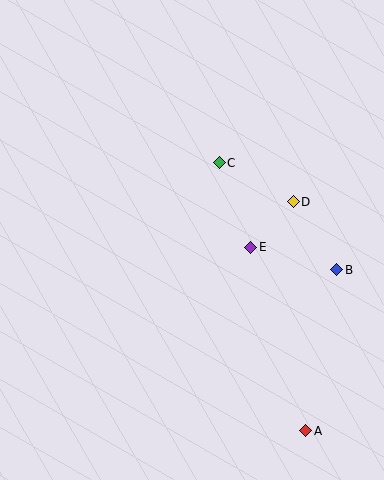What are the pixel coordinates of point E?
Point E is at (251, 247).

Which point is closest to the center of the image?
Point E at (251, 247) is closest to the center.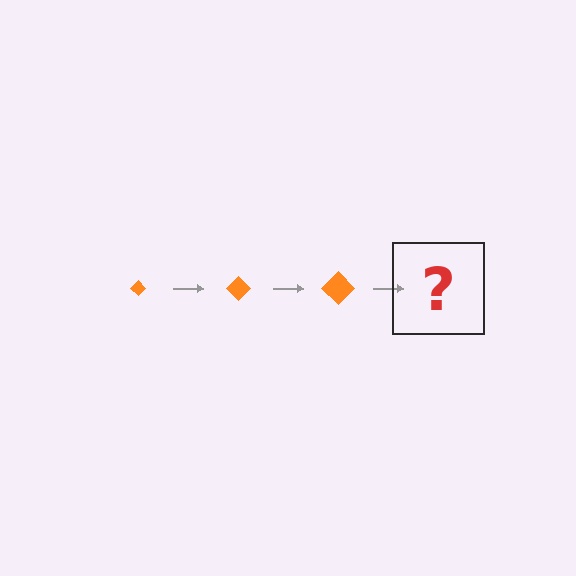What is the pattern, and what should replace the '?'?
The pattern is that the diamond gets progressively larger each step. The '?' should be an orange diamond, larger than the previous one.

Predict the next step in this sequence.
The next step is an orange diamond, larger than the previous one.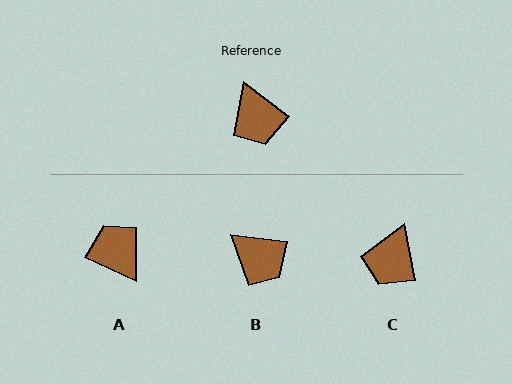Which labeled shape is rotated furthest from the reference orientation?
A, about 168 degrees away.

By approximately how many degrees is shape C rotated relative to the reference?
Approximately 42 degrees clockwise.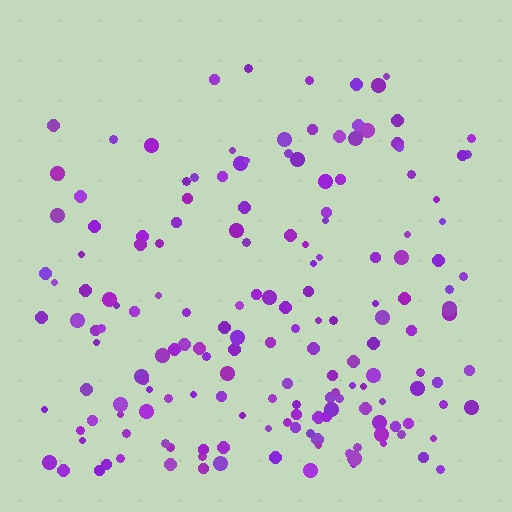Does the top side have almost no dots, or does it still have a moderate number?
Still a moderate number, just noticeably fewer than the bottom.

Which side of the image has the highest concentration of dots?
The bottom.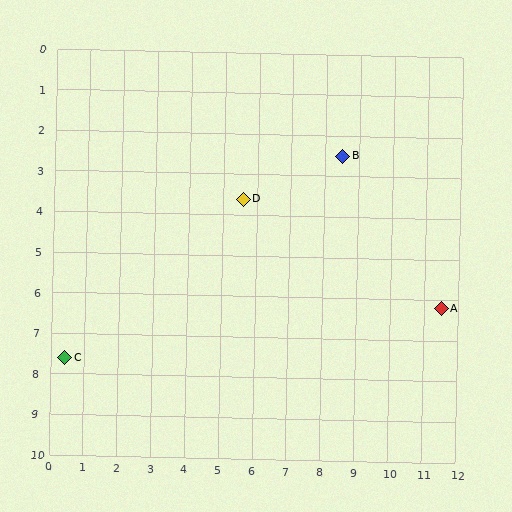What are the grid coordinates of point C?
Point C is at approximately (0.4, 7.6).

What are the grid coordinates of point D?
Point D is at approximately (5.6, 3.6).